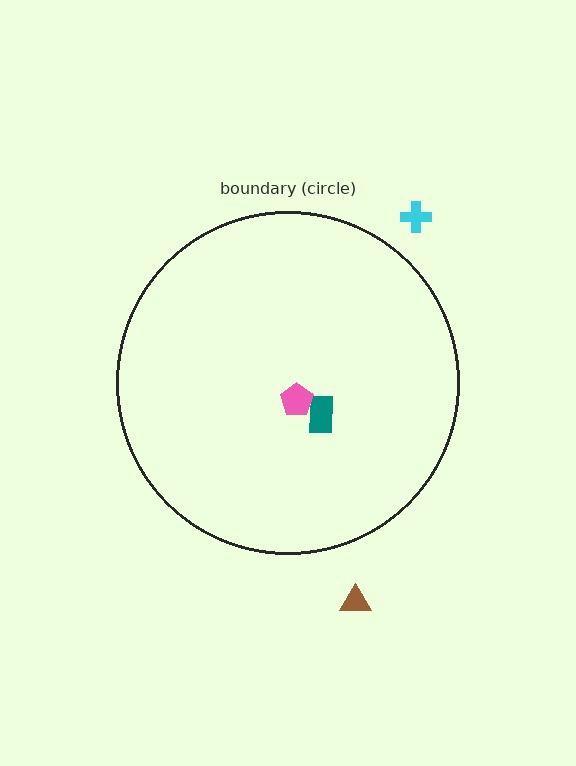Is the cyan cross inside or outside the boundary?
Outside.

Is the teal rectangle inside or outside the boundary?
Inside.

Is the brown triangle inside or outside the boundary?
Outside.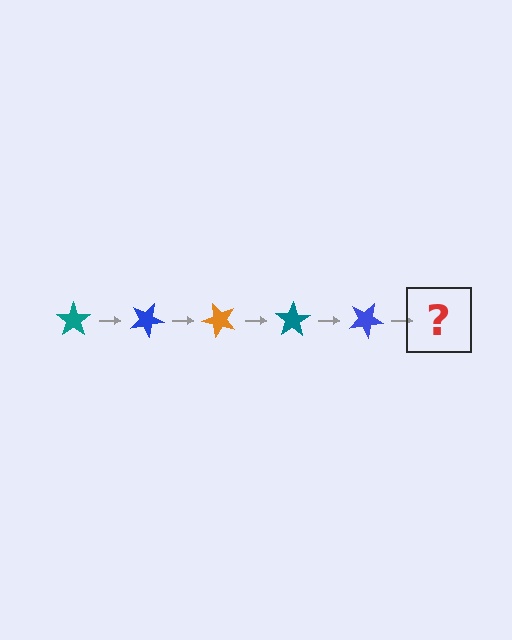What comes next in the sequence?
The next element should be an orange star, rotated 125 degrees from the start.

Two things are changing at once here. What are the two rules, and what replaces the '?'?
The two rules are that it rotates 25 degrees each step and the color cycles through teal, blue, and orange. The '?' should be an orange star, rotated 125 degrees from the start.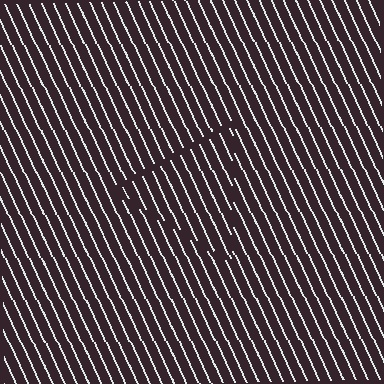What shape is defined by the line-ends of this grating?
An illusory triangle. The interior of the shape contains the same grating, shifted by half a period — the contour is defined by the phase discontinuity where line-ends from the inner and outer gratings abut.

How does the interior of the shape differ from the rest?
The interior of the shape contains the same grating, shifted by half a period — the contour is defined by the phase discontinuity where line-ends from the inner and outer gratings abut.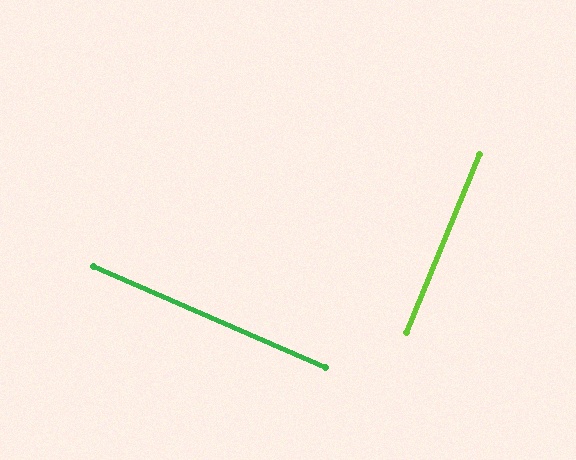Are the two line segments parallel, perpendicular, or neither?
Perpendicular — they meet at approximately 89°.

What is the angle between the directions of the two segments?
Approximately 89 degrees.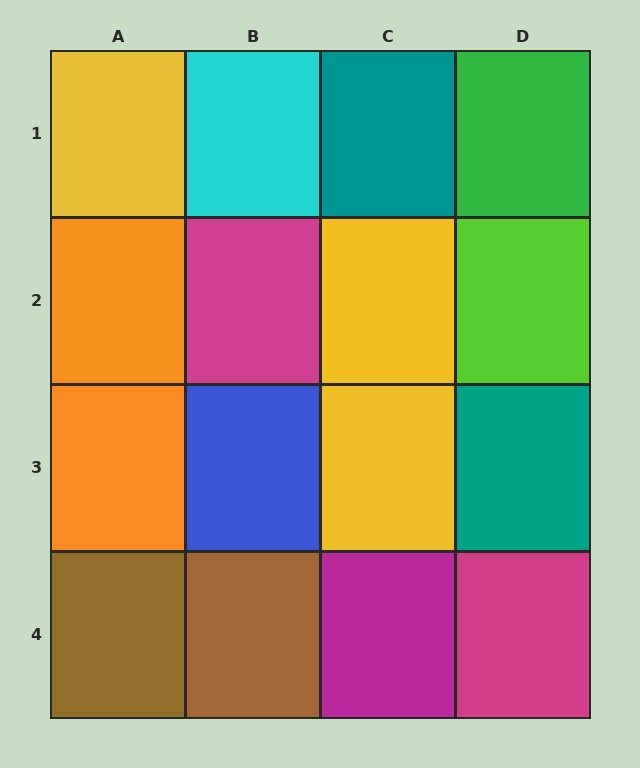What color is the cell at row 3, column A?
Orange.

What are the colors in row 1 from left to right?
Yellow, cyan, teal, green.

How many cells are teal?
2 cells are teal.